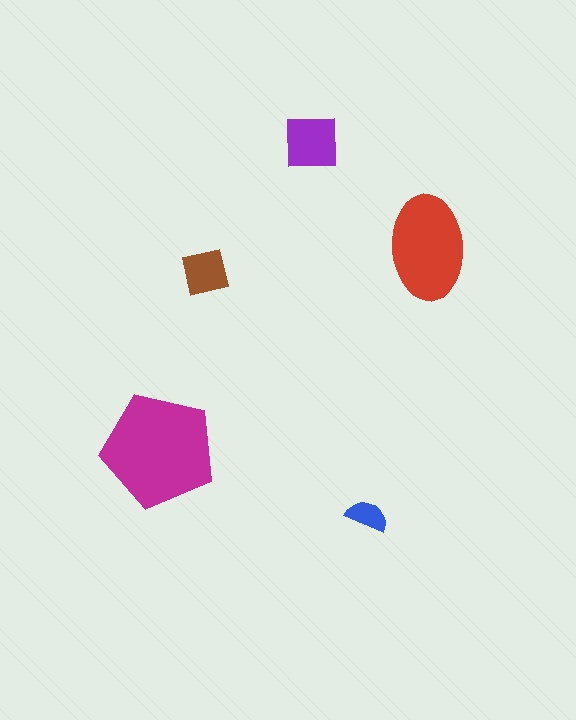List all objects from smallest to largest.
The blue semicircle, the brown square, the purple square, the red ellipse, the magenta pentagon.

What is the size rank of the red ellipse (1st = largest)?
2nd.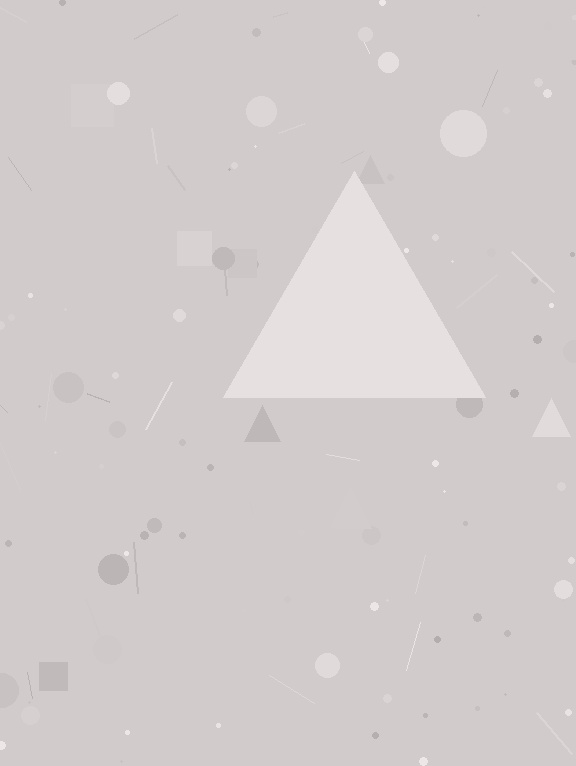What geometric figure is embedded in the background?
A triangle is embedded in the background.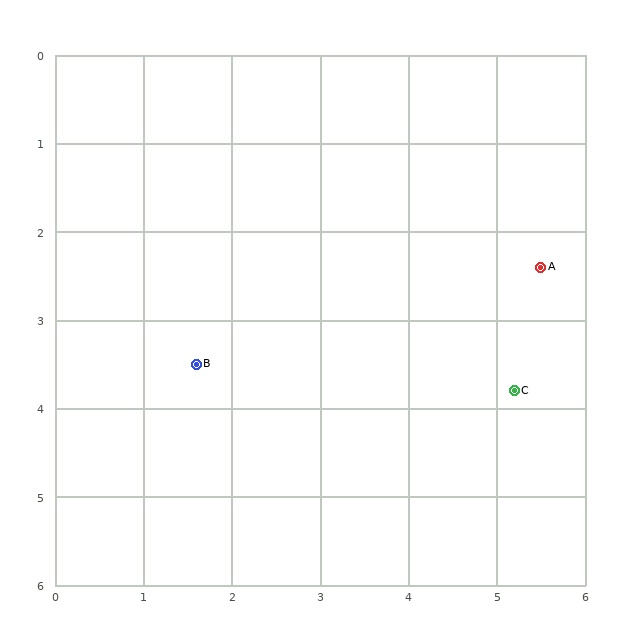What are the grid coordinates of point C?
Point C is at approximately (5.2, 3.8).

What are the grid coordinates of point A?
Point A is at approximately (5.5, 2.4).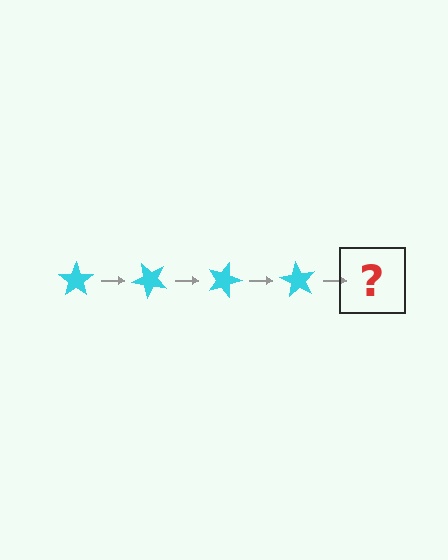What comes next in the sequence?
The next element should be a cyan star rotated 180 degrees.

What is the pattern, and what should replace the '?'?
The pattern is that the star rotates 45 degrees each step. The '?' should be a cyan star rotated 180 degrees.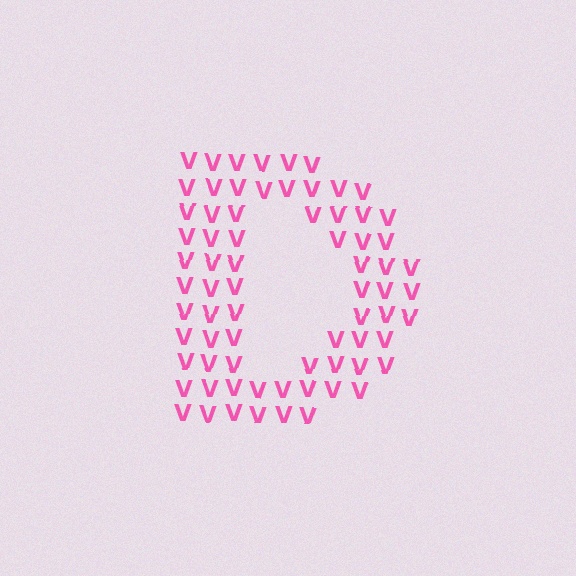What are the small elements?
The small elements are letter V's.